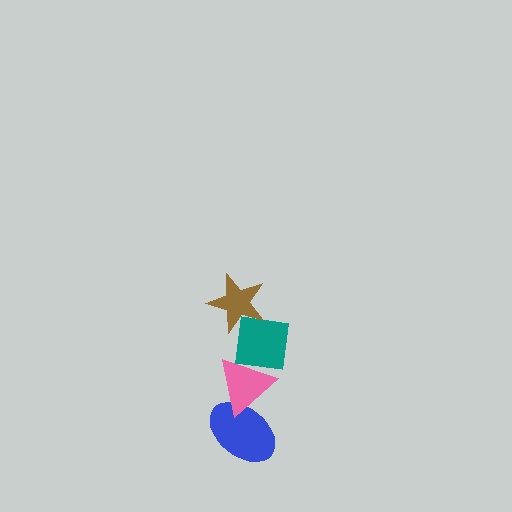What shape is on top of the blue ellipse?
The pink triangle is on top of the blue ellipse.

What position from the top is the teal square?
The teal square is 2nd from the top.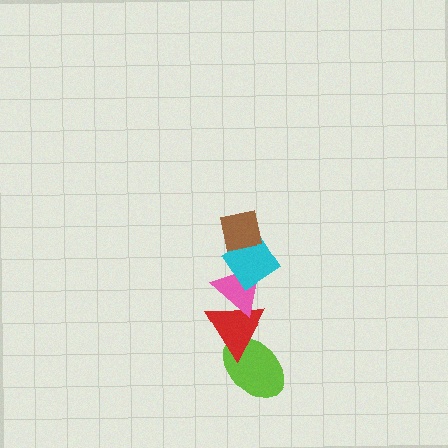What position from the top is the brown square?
The brown square is 1st from the top.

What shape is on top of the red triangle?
The pink triangle is on top of the red triangle.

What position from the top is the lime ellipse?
The lime ellipse is 5th from the top.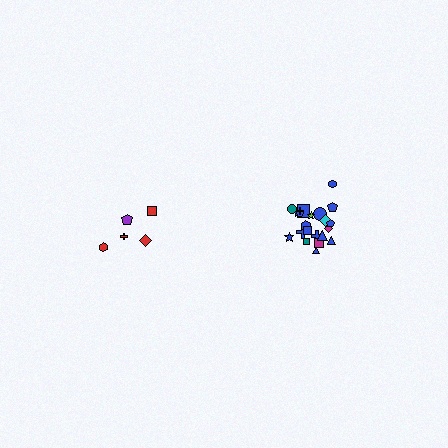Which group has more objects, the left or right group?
The right group.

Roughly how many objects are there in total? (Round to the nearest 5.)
Roughly 30 objects in total.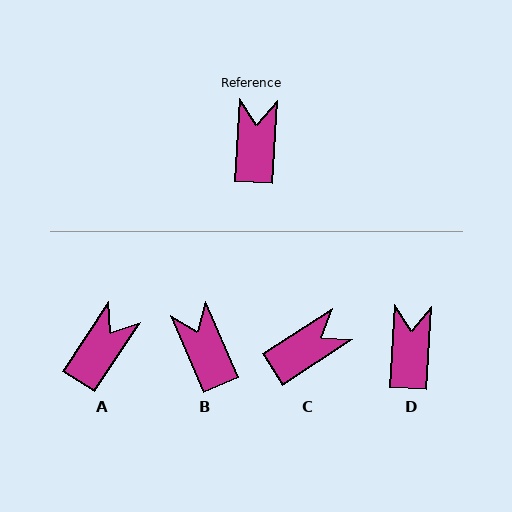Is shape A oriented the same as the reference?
No, it is off by about 30 degrees.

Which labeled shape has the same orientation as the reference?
D.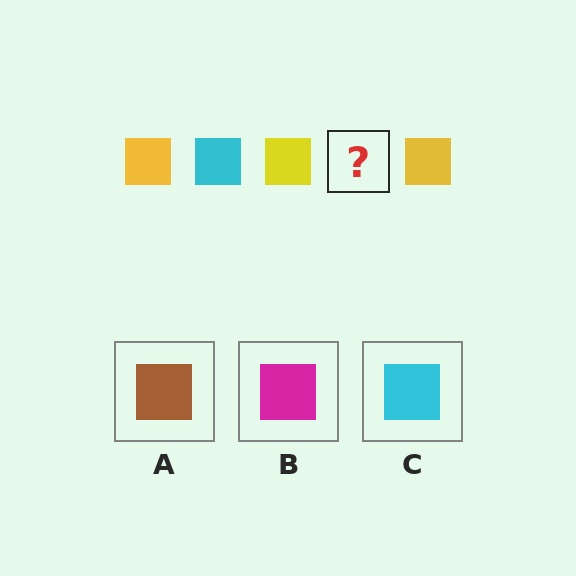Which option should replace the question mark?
Option C.